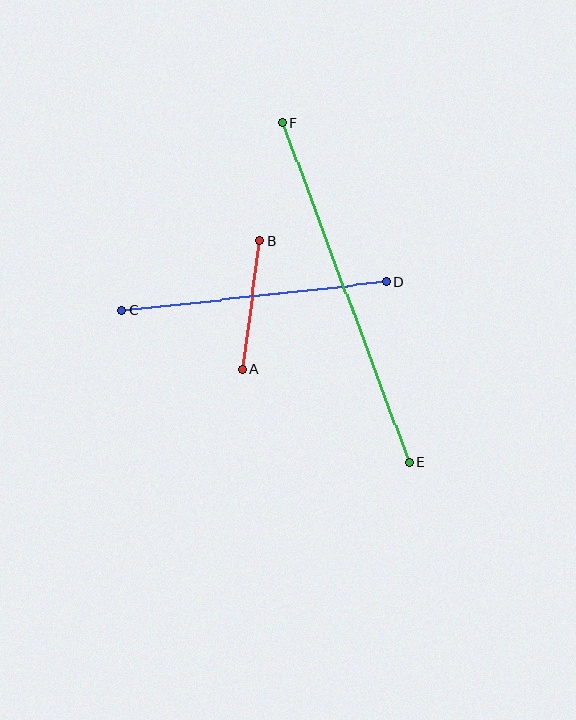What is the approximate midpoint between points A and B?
The midpoint is at approximately (251, 305) pixels.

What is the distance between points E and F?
The distance is approximately 362 pixels.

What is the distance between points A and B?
The distance is approximately 130 pixels.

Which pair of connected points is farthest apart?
Points E and F are farthest apart.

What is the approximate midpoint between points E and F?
The midpoint is at approximately (346, 293) pixels.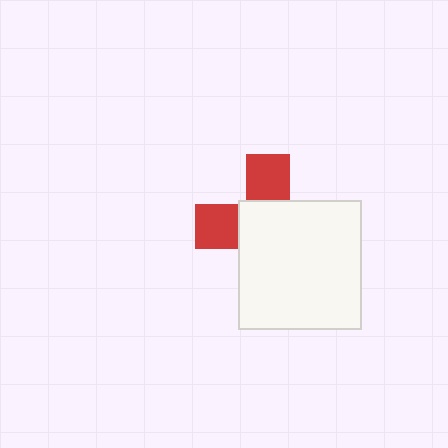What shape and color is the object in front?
The object in front is a white rectangle.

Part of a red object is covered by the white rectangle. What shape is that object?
It is a cross.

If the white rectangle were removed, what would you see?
You would see the complete red cross.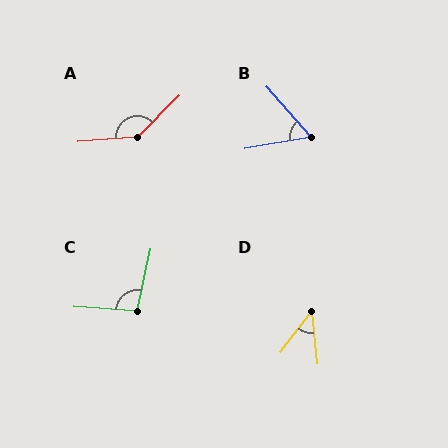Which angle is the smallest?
D, at approximately 43 degrees.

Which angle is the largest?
A, at approximately 140 degrees.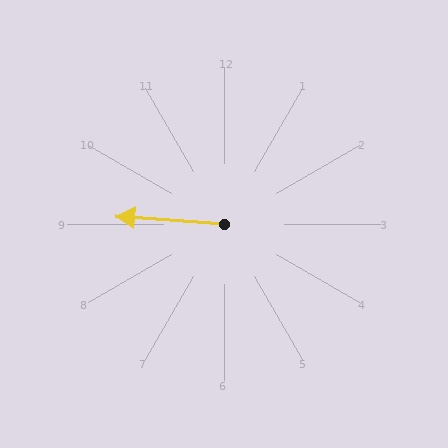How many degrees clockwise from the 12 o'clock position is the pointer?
Approximately 274 degrees.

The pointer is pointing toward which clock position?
Roughly 9 o'clock.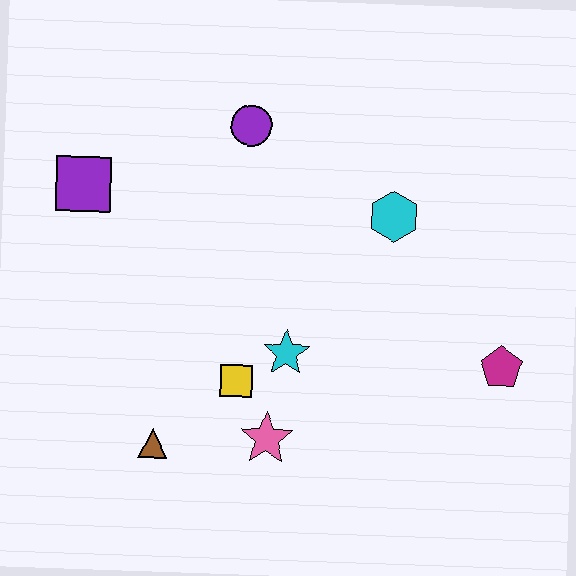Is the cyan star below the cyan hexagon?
Yes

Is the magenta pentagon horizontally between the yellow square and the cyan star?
No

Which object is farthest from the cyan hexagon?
The brown triangle is farthest from the cyan hexagon.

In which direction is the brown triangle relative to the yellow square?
The brown triangle is to the left of the yellow square.